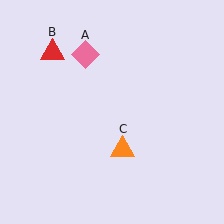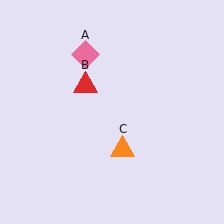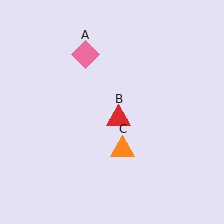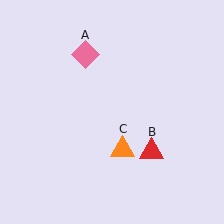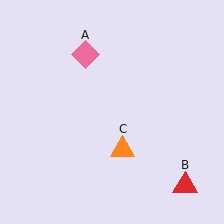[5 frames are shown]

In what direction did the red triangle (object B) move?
The red triangle (object B) moved down and to the right.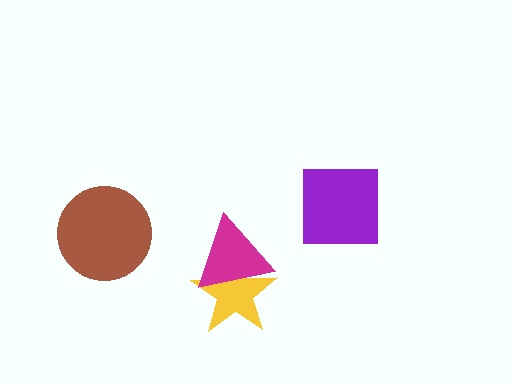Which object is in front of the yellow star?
The magenta triangle is in front of the yellow star.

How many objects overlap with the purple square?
0 objects overlap with the purple square.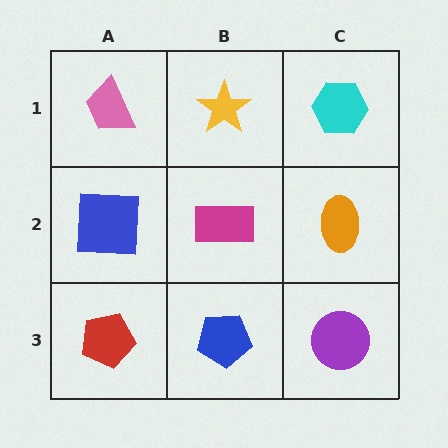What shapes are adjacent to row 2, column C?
A cyan hexagon (row 1, column C), a purple circle (row 3, column C), a magenta rectangle (row 2, column B).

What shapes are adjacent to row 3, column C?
An orange ellipse (row 2, column C), a blue pentagon (row 3, column B).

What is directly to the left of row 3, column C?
A blue pentagon.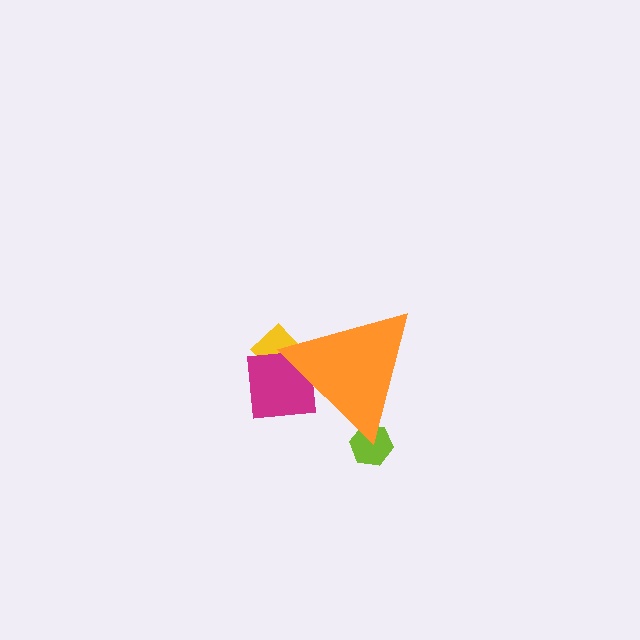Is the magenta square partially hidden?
Yes, the magenta square is partially hidden behind the orange triangle.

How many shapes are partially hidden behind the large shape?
3 shapes are partially hidden.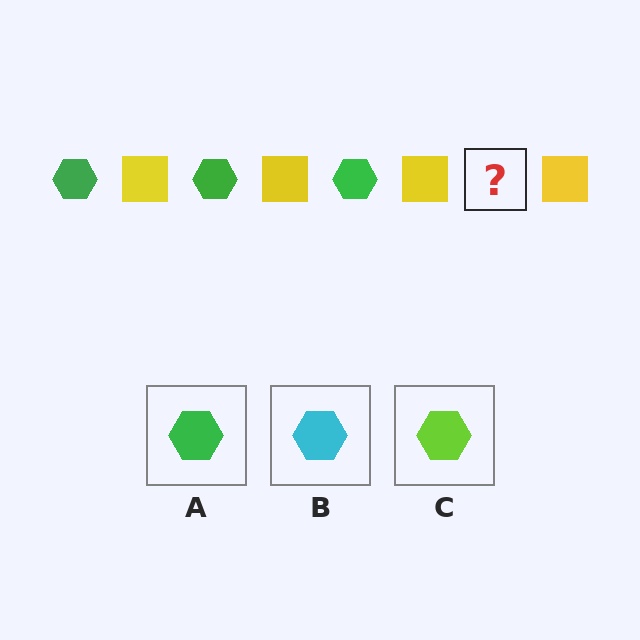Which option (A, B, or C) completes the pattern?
A.